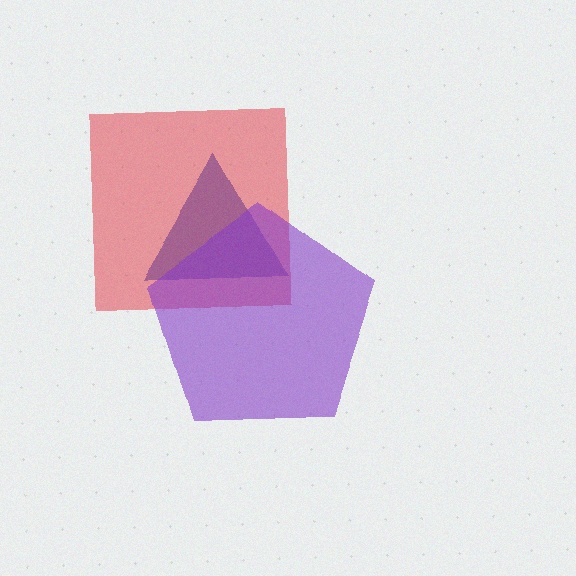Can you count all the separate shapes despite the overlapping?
Yes, there are 3 separate shapes.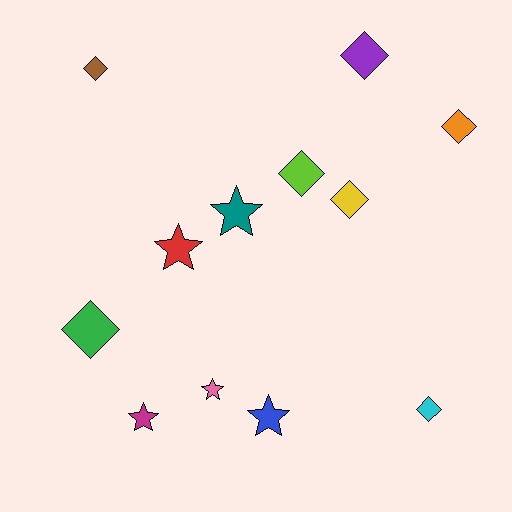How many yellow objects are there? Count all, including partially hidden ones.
There is 1 yellow object.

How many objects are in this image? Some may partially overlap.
There are 12 objects.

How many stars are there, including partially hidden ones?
There are 5 stars.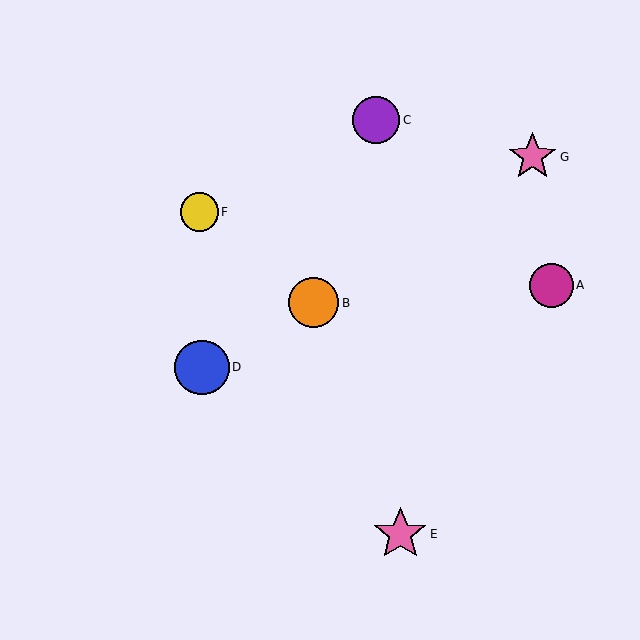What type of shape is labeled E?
Shape E is a pink star.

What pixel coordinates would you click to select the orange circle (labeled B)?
Click at (314, 303) to select the orange circle B.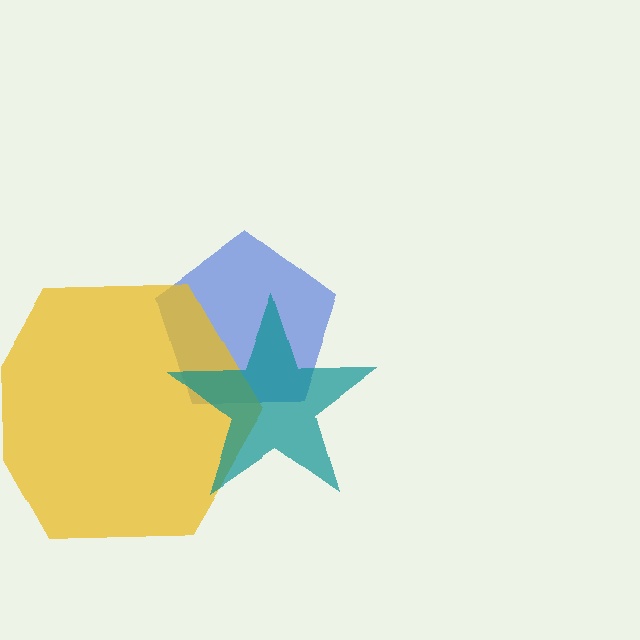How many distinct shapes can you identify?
There are 3 distinct shapes: a blue pentagon, a yellow hexagon, a teal star.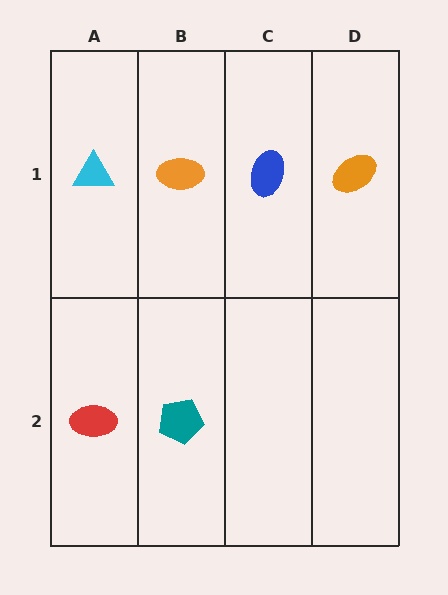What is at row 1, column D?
An orange ellipse.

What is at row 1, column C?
A blue ellipse.